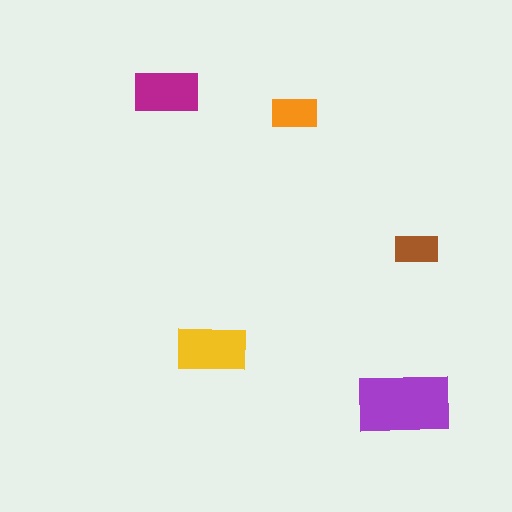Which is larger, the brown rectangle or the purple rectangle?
The purple one.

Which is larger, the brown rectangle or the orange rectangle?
The orange one.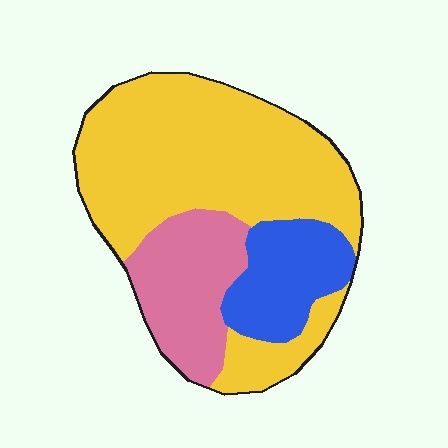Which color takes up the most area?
Yellow, at roughly 60%.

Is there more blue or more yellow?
Yellow.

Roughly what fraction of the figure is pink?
Pink takes up about one fifth (1/5) of the figure.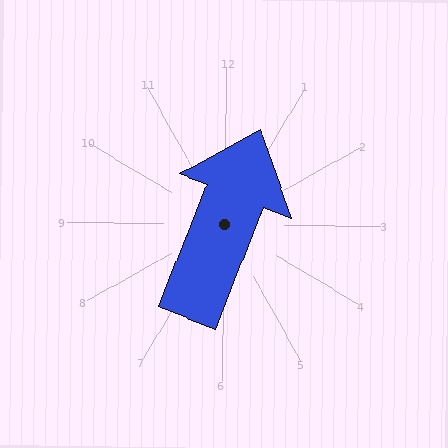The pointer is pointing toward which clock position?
Roughly 1 o'clock.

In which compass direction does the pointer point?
North.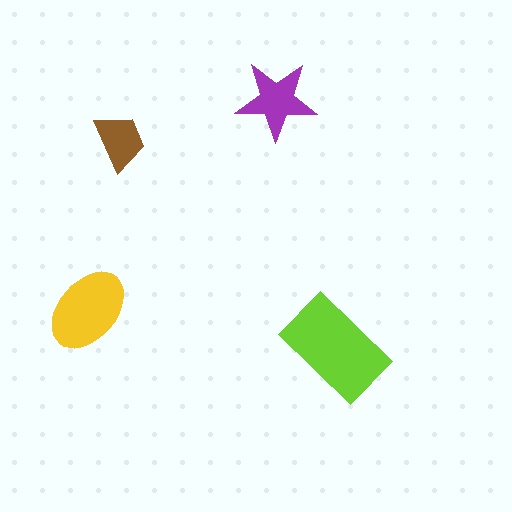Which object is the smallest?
The brown trapezoid.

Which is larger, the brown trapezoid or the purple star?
The purple star.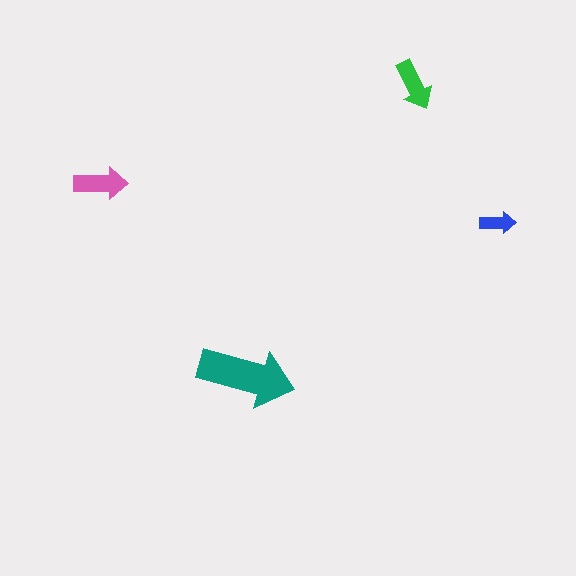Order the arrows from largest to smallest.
the teal one, the pink one, the green one, the blue one.